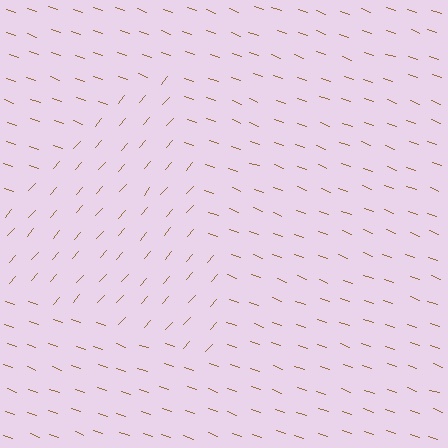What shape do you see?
I see a triangle.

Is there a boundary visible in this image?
Yes, there is a texture boundary formed by a change in line orientation.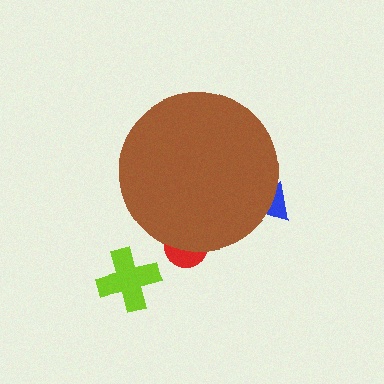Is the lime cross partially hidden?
No, the lime cross is fully visible.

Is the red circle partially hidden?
Yes, the red circle is partially hidden behind the brown circle.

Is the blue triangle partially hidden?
Yes, the blue triangle is partially hidden behind the brown circle.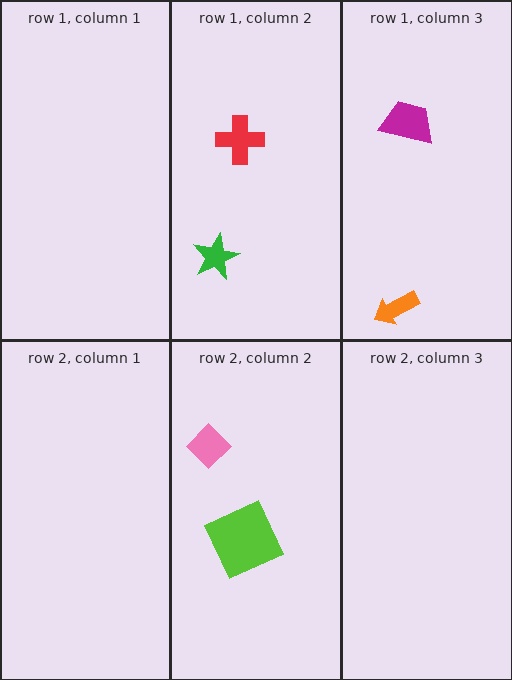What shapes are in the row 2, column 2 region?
The pink diamond, the lime square.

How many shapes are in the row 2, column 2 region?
2.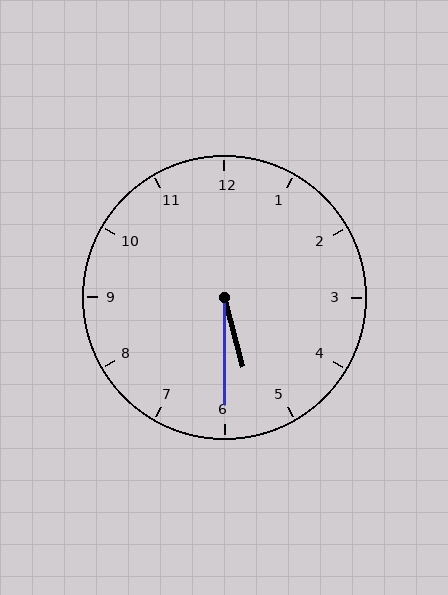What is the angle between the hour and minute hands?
Approximately 15 degrees.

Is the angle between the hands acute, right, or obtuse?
It is acute.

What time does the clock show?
5:30.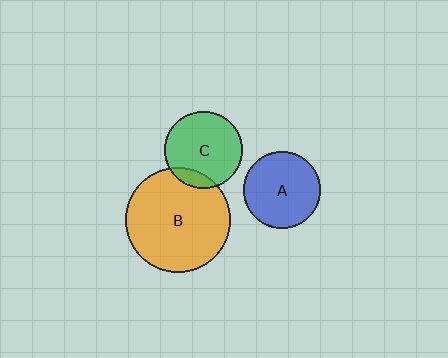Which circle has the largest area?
Circle B (orange).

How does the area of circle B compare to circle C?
Approximately 1.9 times.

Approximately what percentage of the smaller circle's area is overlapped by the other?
Approximately 15%.